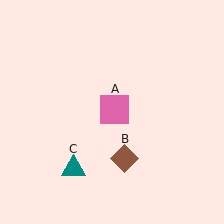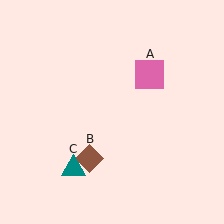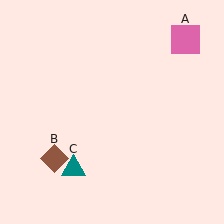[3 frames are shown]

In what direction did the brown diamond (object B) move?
The brown diamond (object B) moved left.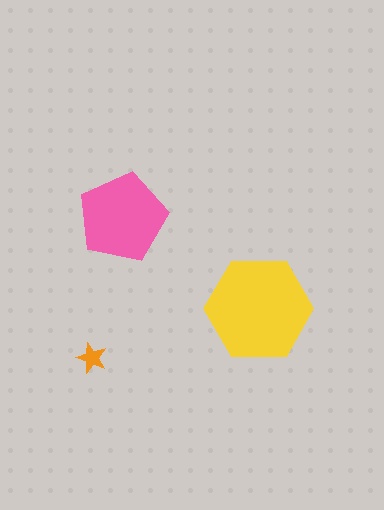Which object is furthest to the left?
The orange star is leftmost.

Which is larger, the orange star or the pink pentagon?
The pink pentagon.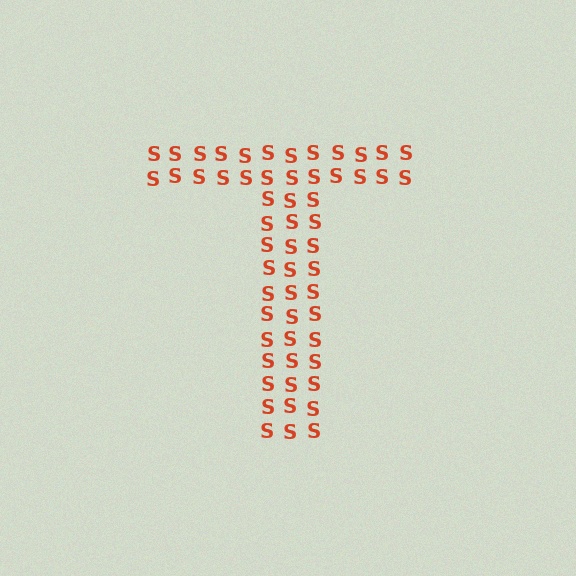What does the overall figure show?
The overall figure shows the letter T.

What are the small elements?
The small elements are letter S's.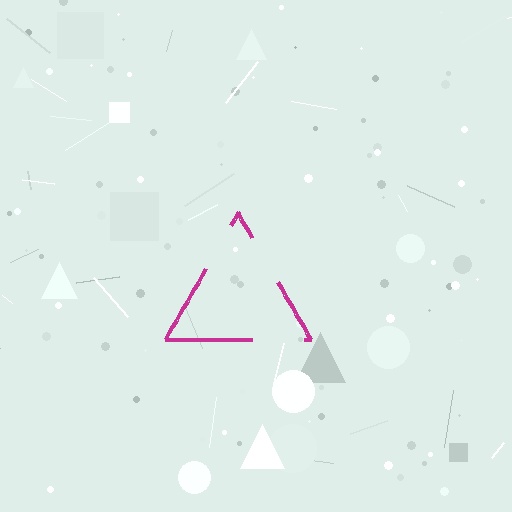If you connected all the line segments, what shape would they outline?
They would outline a triangle.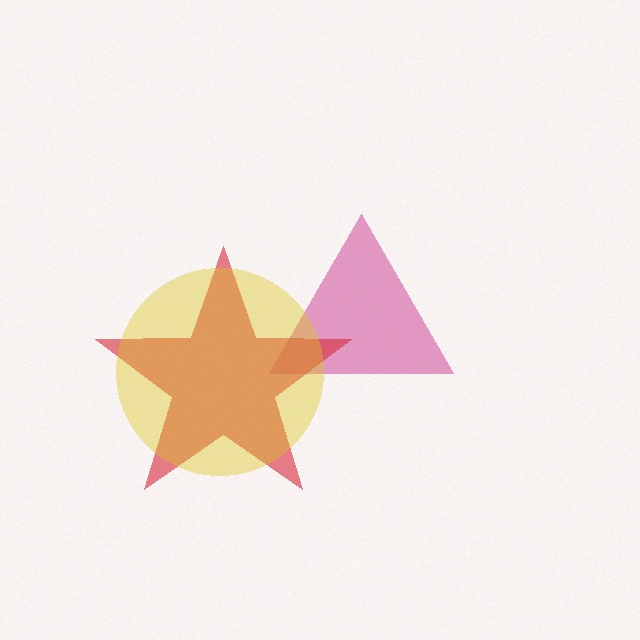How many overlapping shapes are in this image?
There are 3 overlapping shapes in the image.